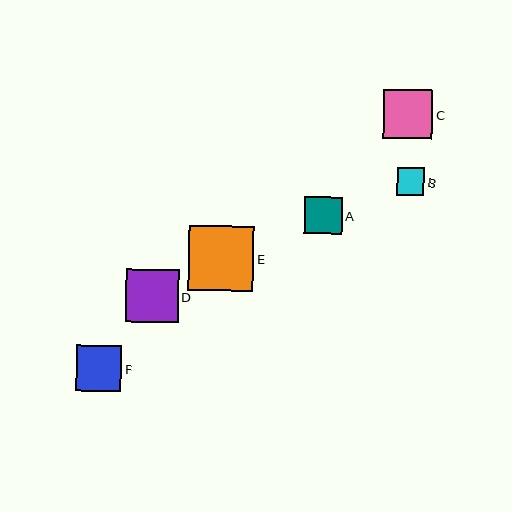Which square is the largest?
Square E is the largest with a size of approximately 65 pixels.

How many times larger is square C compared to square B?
Square C is approximately 1.8 times the size of square B.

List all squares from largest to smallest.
From largest to smallest: E, D, C, F, A, B.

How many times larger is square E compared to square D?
Square E is approximately 1.3 times the size of square D.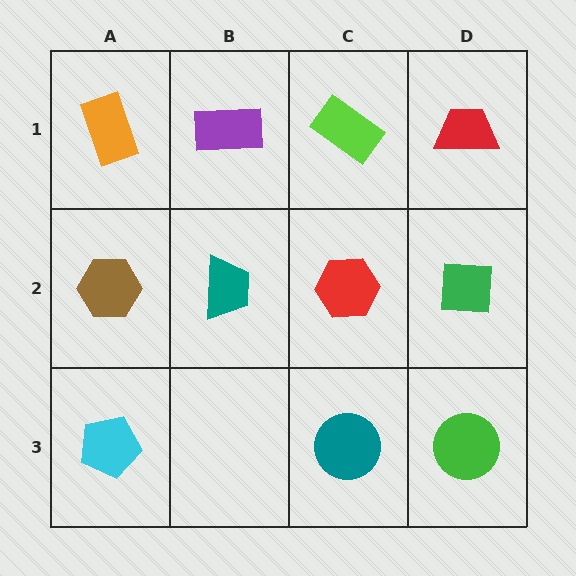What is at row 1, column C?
A lime rectangle.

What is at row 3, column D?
A green circle.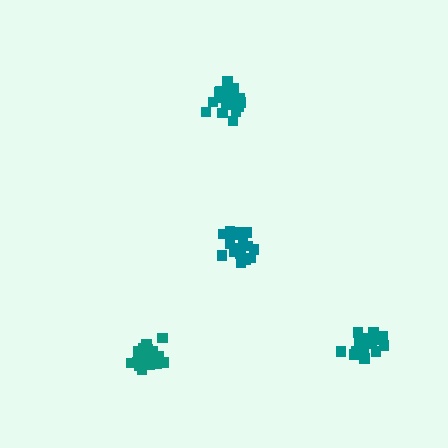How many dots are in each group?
Group 1: 19 dots, Group 2: 21 dots, Group 3: 21 dots, Group 4: 20 dots (81 total).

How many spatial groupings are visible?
There are 4 spatial groupings.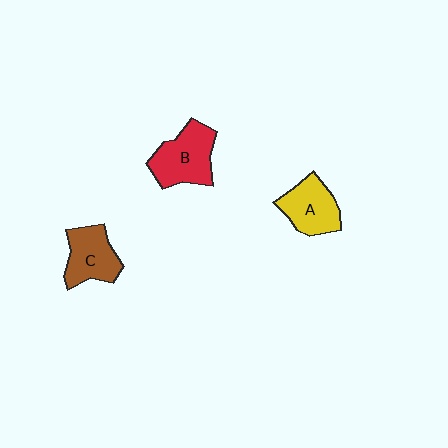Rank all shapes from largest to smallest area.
From largest to smallest: B (red), C (brown), A (yellow).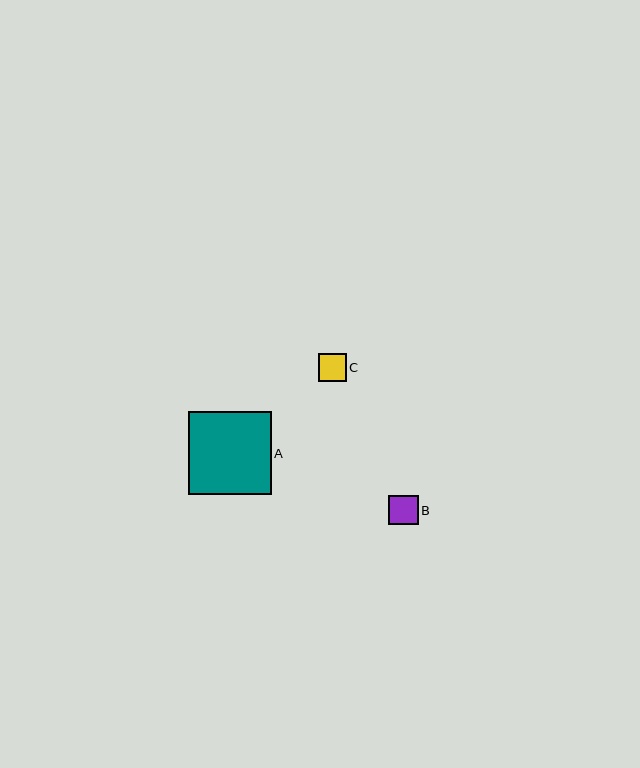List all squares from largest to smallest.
From largest to smallest: A, B, C.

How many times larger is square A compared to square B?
Square A is approximately 2.8 times the size of square B.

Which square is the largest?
Square A is the largest with a size of approximately 82 pixels.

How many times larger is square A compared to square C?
Square A is approximately 2.9 times the size of square C.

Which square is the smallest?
Square C is the smallest with a size of approximately 28 pixels.